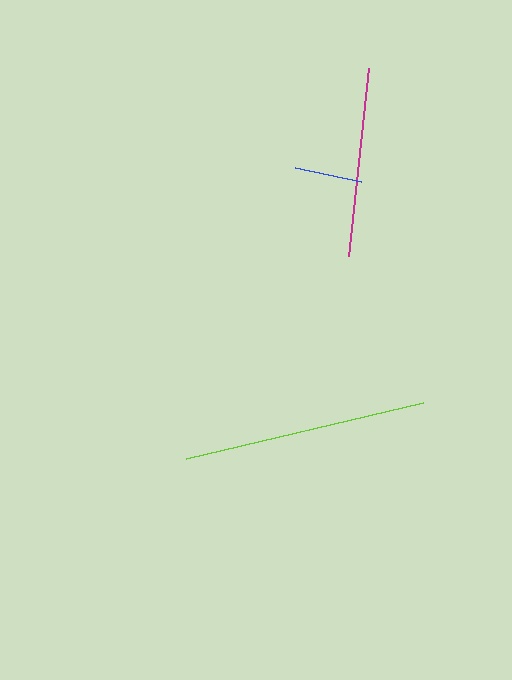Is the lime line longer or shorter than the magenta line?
The lime line is longer than the magenta line.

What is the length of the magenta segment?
The magenta segment is approximately 189 pixels long.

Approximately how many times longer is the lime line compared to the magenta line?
The lime line is approximately 1.3 times the length of the magenta line.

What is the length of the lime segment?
The lime segment is approximately 243 pixels long.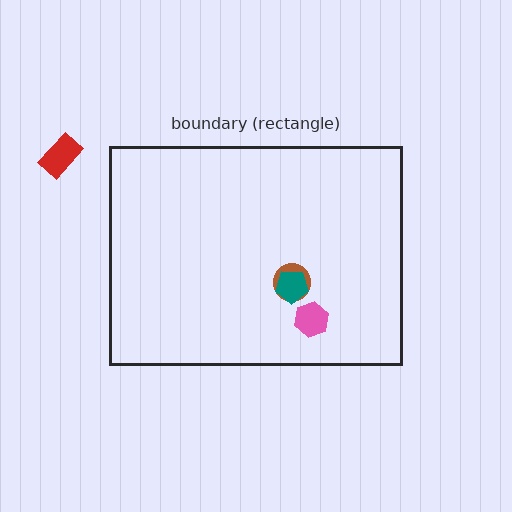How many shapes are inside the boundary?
3 inside, 1 outside.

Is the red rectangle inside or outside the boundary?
Outside.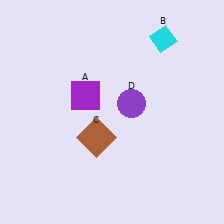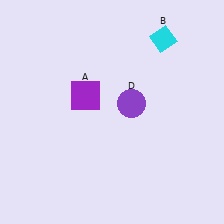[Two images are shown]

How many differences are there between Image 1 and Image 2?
There is 1 difference between the two images.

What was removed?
The brown square (C) was removed in Image 2.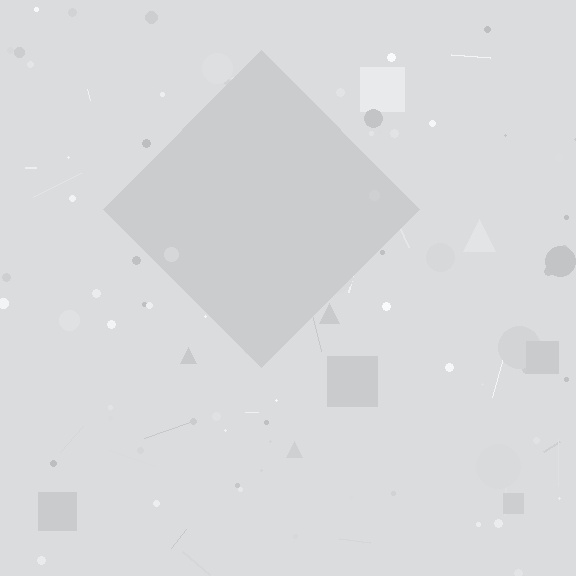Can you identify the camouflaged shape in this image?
The camouflaged shape is a diamond.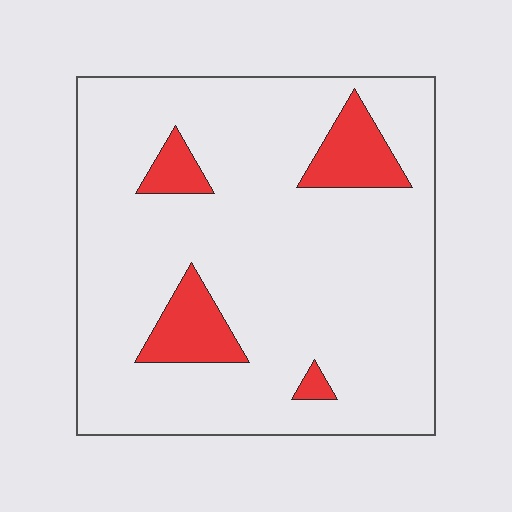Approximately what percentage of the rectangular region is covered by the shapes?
Approximately 10%.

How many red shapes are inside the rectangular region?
4.